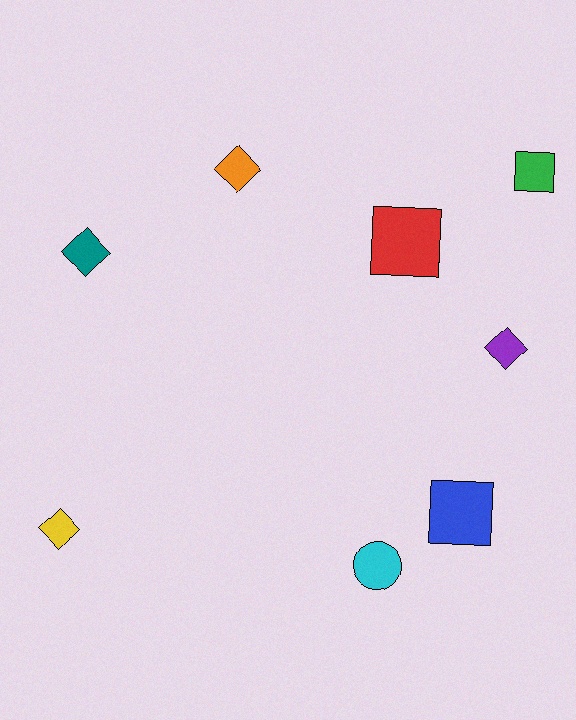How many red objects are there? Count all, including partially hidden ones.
There is 1 red object.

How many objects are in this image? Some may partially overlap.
There are 8 objects.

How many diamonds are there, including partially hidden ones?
There are 4 diamonds.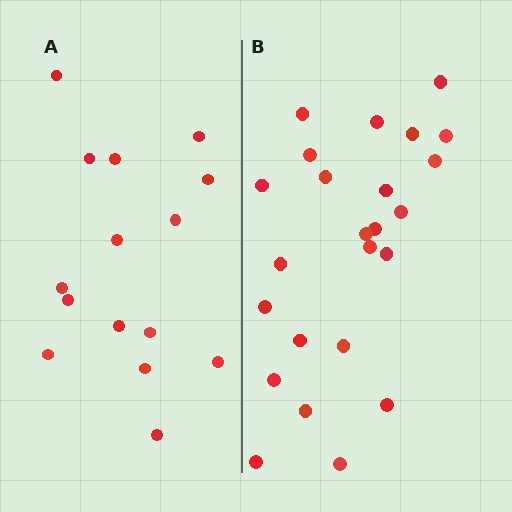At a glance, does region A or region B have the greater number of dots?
Region B (the right region) has more dots.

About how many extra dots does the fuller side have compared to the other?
Region B has roughly 8 or so more dots than region A.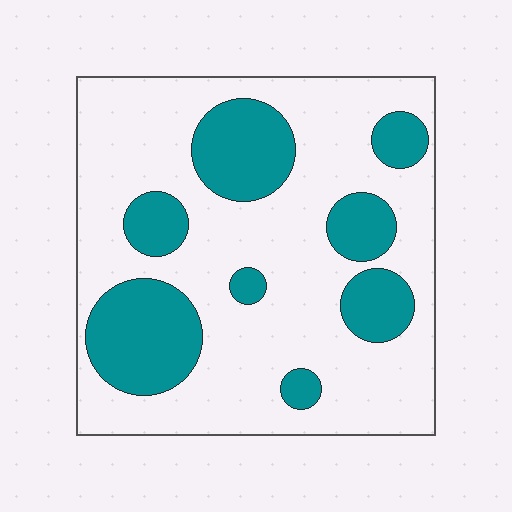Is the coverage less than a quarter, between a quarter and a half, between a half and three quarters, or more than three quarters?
Between a quarter and a half.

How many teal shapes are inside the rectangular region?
8.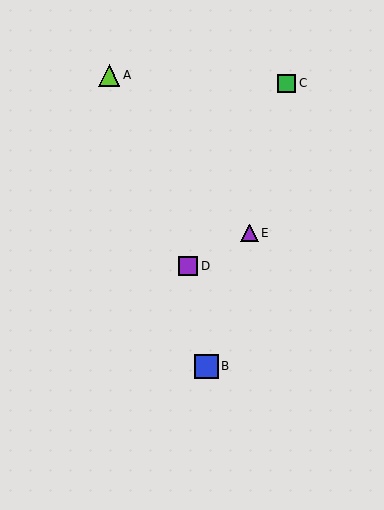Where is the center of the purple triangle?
The center of the purple triangle is at (249, 233).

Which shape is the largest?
The blue square (labeled B) is the largest.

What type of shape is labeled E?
Shape E is a purple triangle.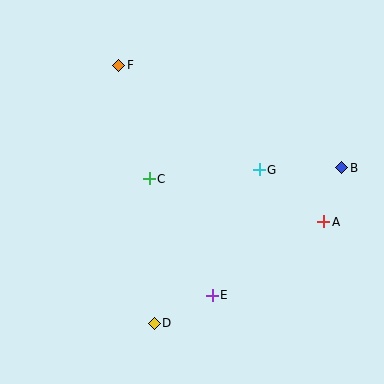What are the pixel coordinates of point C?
Point C is at (149, 179).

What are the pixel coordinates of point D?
Point D is at (154, 323).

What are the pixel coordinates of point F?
Point F is at (119, 65).